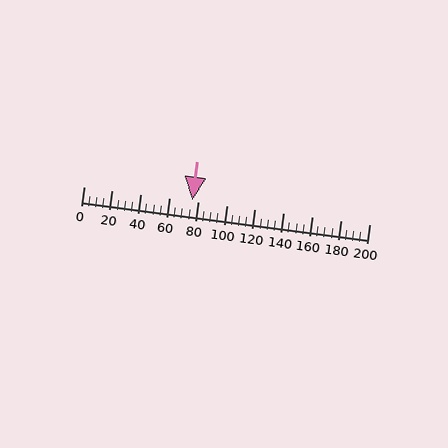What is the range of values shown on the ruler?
The ruler shows values from 0 to 200.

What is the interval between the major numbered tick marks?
The major tick marks are spaced 20 units apart.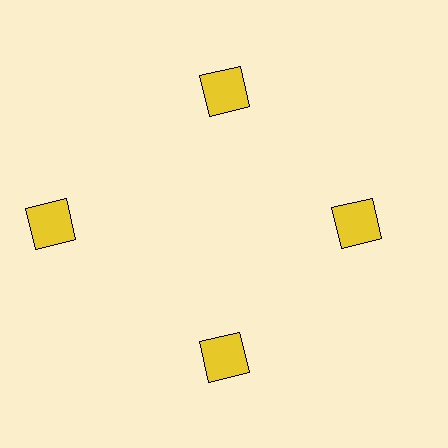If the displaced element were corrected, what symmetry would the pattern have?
It would have 4-fold rotational symmetry — the pattern would map onto itself every 90 degrees.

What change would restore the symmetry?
The symmetry would be restored by moving it inward, back onto the ring so that all 4 squares sit at equal angles and equal distance from the center.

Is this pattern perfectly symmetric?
No. The 4 yellow squares are arranged in a ring, but one element near the 9 o'clock position is pushed outward from the center, breaking the 4-fold rotational symmetry.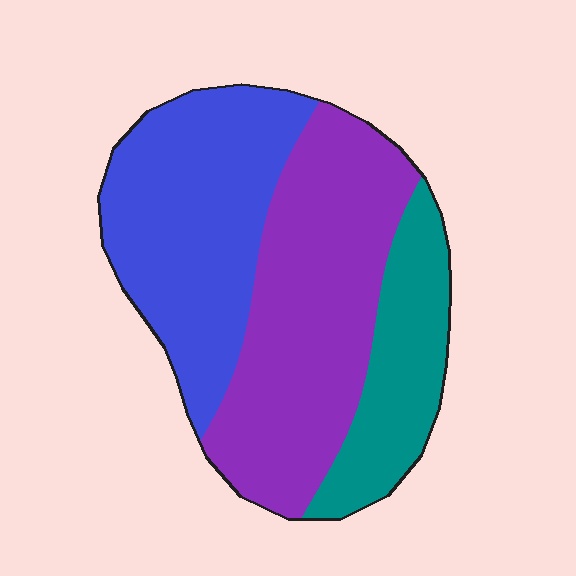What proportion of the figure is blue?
Blue takes up about three eighths (3/8) of the figure.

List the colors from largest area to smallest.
From largest to smallest: purple, blue, teal.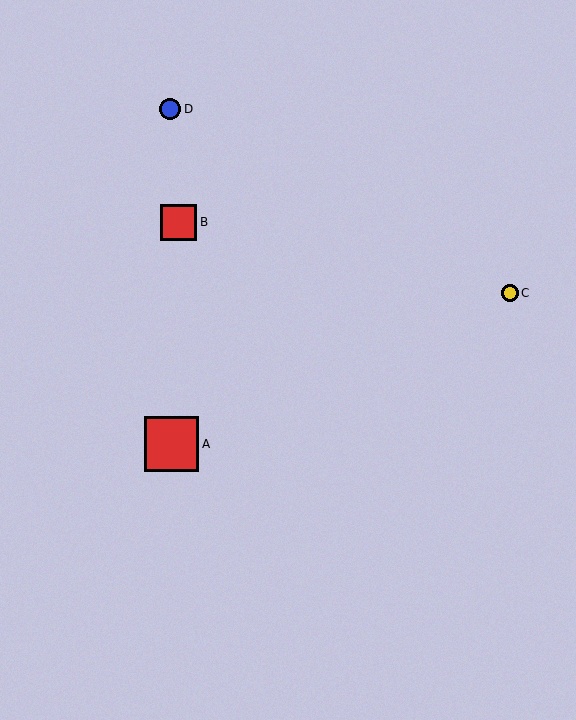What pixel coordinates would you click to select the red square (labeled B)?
Click at (178, 222) to select the red square B.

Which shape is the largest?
The red square (labeled A) is the largest.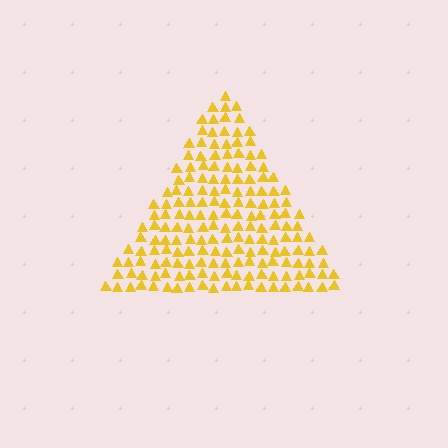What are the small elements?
The small elements are triangles.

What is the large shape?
The large shape is a triangle.